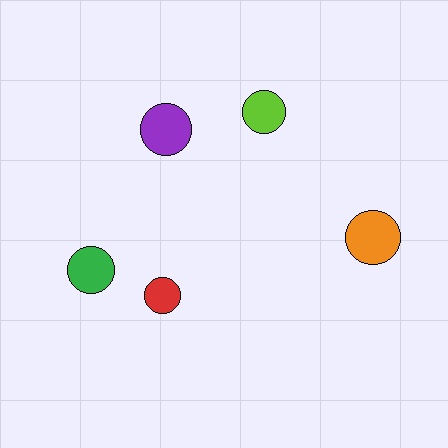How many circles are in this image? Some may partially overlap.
There are 5 circles.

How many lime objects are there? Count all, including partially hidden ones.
There is 1 lime object.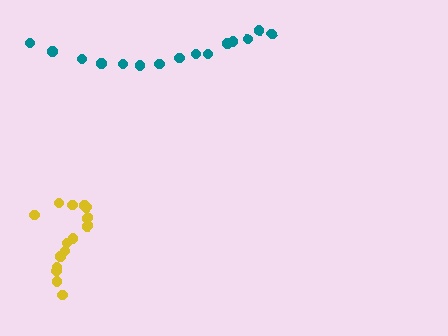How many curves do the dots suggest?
There are 2 distinct paths.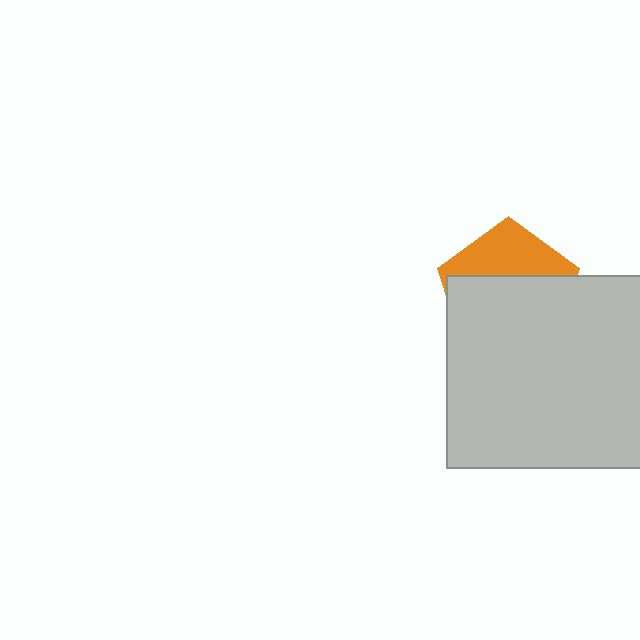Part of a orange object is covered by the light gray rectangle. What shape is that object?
It is a pentagon.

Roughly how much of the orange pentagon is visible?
A small part of it is visible (roughly 36%).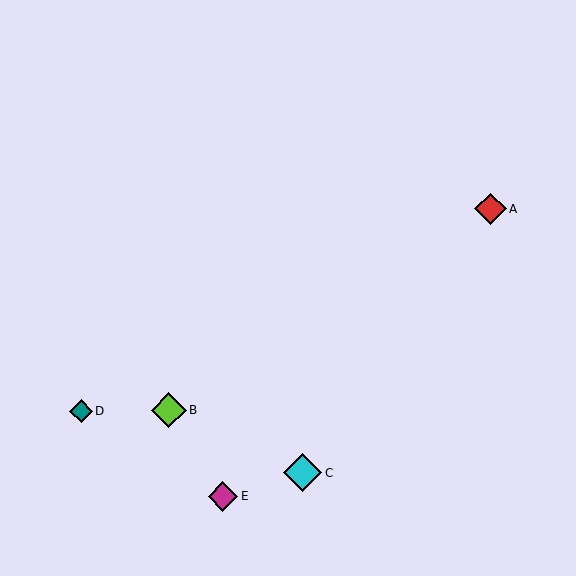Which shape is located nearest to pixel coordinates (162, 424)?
The lime diamond (labeled B) at (169, 410) is nearest to that location.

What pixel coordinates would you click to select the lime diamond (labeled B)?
Click at (169, 410) to select the lime diamond B.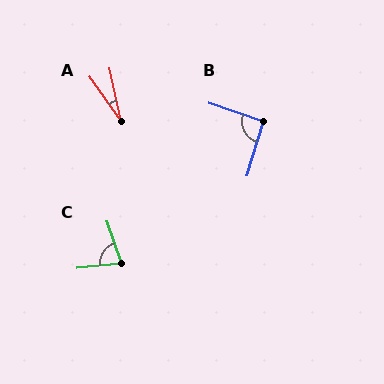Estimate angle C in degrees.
Approximately 77 degrees.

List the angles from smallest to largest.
A (22°), C (77°), B (91°).